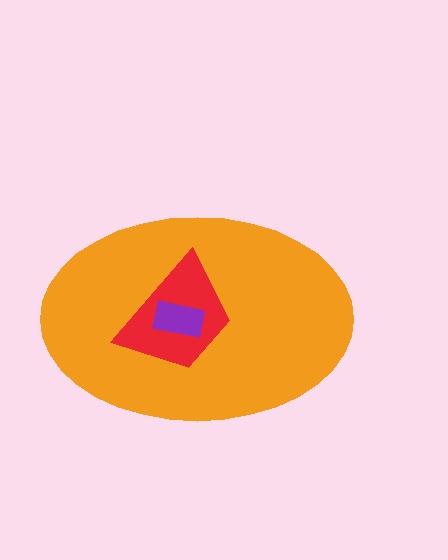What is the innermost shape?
The purple rectangle.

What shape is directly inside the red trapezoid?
The purple rectangle.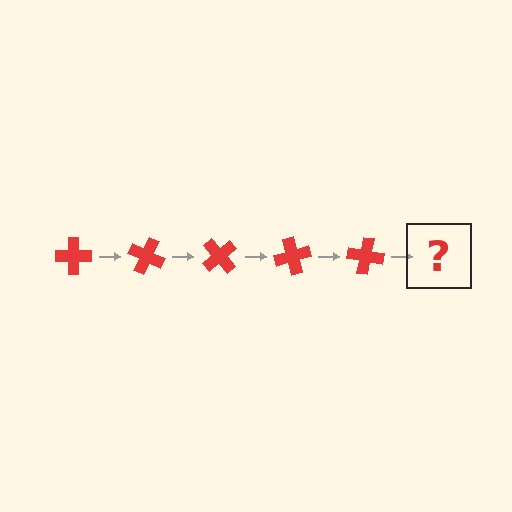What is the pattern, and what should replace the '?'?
The pattern is that the cross rotates 25 degrees each step. The '?' should be a red cross rotated 125 degrees.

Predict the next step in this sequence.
The next step is a red cross rotated 125 degrees.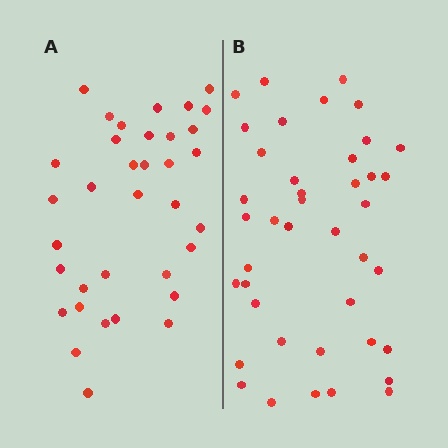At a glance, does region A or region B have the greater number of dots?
Region B (the right region) has more dots.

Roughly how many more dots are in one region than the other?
Region B has about 6 more dots than region A.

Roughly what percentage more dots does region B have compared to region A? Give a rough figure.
About 15% more.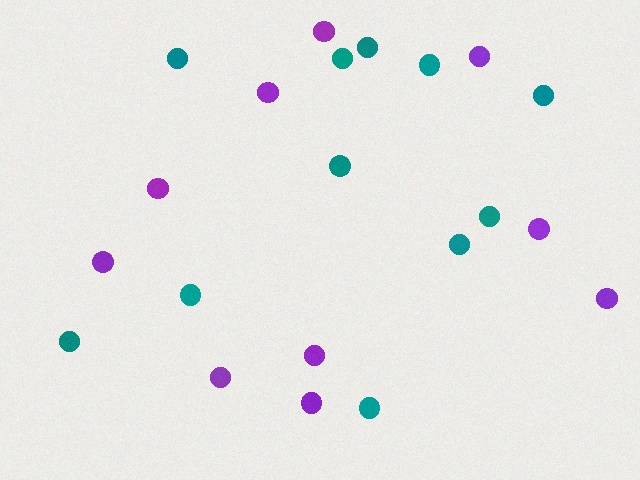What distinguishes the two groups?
There are 2 groups: one group of teal circles (11) and one group of purple circles (10).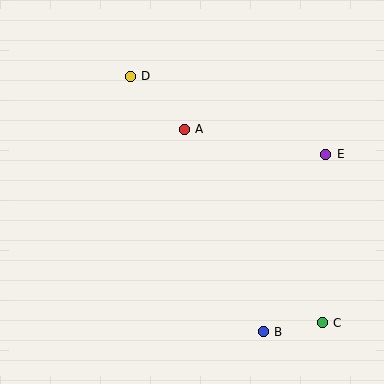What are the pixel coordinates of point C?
Point C is at (322, 323).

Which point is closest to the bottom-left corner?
Point B is closest to the bottom-left corner.